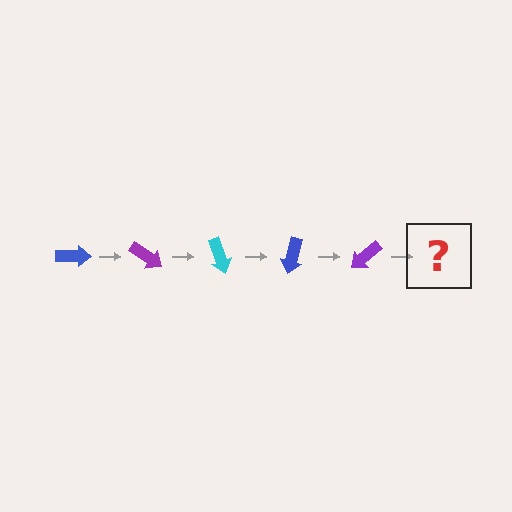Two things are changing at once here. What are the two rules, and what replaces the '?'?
The two rules are that it rotates 35 degrees each step and the color cycles through blue, purple, and cyan. The '?' should be a cyan arrow, rotated 175 degrees from the start.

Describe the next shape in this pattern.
It should be a cyan arrow, rotated 175 degrees from the start.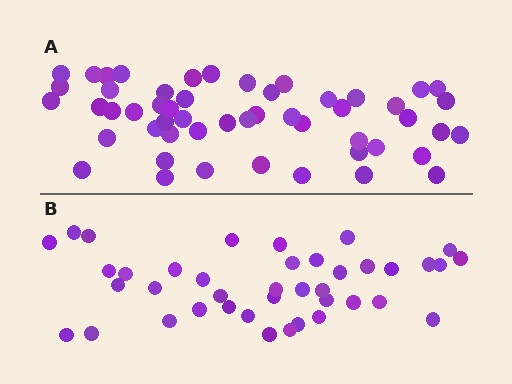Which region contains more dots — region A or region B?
Region A (the top region) has more dots.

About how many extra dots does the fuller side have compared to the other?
Region A has roughly 12 or so more dots than region B.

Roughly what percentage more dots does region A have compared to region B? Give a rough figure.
About 30% more.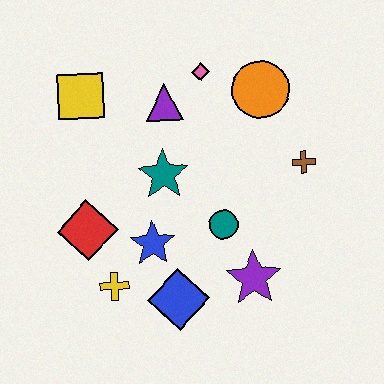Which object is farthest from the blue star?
The orange circle is farthest from the blue star.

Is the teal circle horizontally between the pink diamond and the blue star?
No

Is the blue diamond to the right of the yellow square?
Yes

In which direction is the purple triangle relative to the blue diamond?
The purple triangle is above the blue diamond.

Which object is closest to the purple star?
The teal circle is closest to the purple star.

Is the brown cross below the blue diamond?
No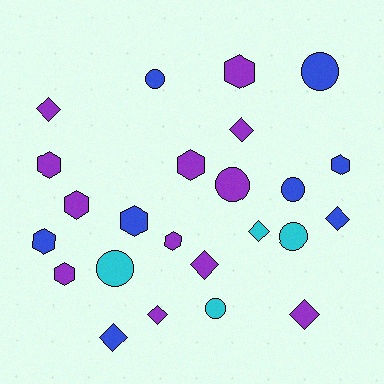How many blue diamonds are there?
There are 2 blue diamonds.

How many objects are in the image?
There are 24 objects.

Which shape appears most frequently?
Hexagon, with 9 objects.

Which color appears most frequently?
Purple, with 12 objects.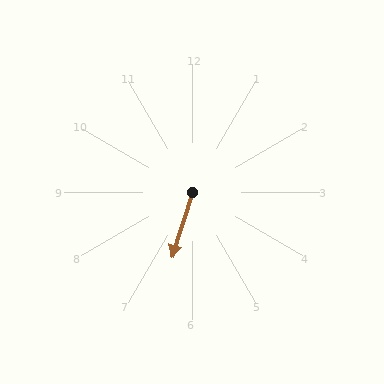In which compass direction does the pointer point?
South.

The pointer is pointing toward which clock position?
Roughly 7 o'clock.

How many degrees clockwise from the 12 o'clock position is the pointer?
Approximately 198 degrees.